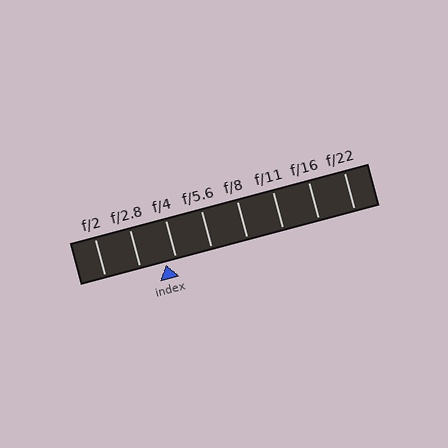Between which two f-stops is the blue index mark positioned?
The index mark is between f/2.8 and f/4.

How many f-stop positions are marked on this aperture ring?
There are 8 f-stop positions marked.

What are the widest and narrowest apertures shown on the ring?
The widest aperture shown is f/2 and the narrowest is f/22.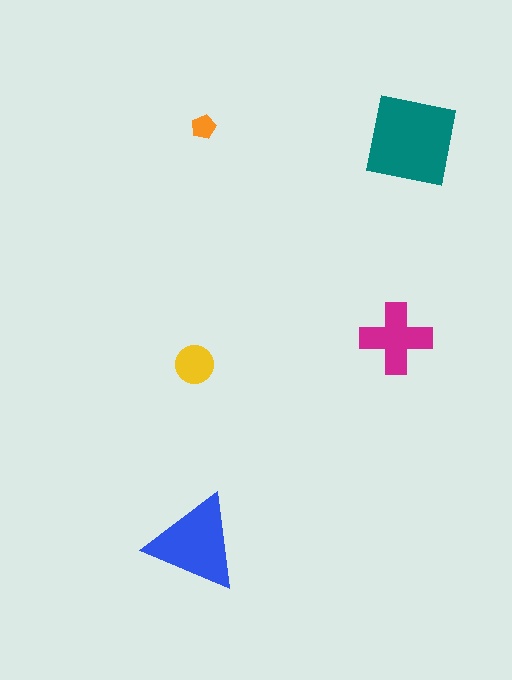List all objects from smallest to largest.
The orange pentagon, the yellow circle, the magenta cross, the blue triangle, the teal square.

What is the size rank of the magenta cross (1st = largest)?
3rd.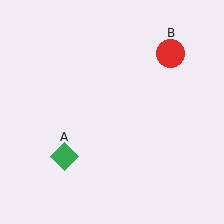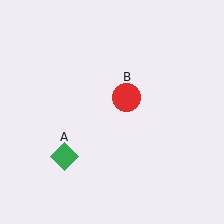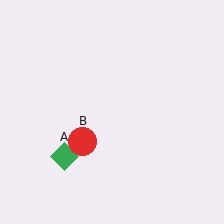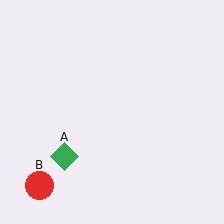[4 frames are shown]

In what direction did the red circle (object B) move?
The red circle (object B) moved down and to the left.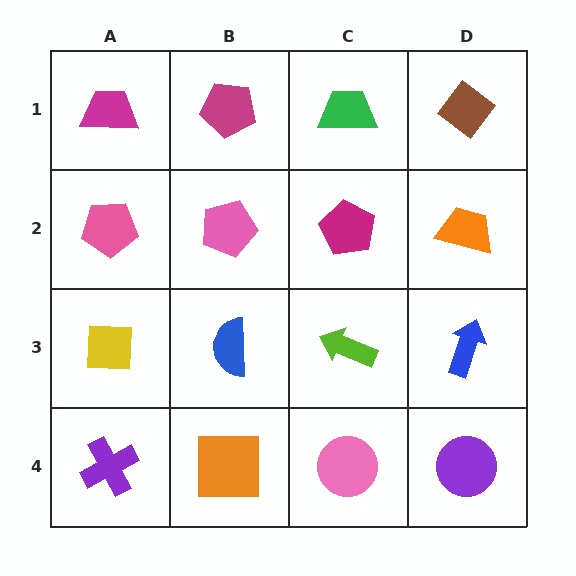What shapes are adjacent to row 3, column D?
An orange trapezoid (row 2, column D), a purple circle (row 4, column D), a lime arrow (row 3, column C).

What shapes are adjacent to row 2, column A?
A magenta trapezoid (row 1, column A), a yellow square (row 3, column A), a pink pentagon (row 2, column B).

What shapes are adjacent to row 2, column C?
A green trapezoid (row 1, column C), a lime arrow (row 3, column C), a pink pentagon (row 2, column B), an orange trapezoid (row 2, column D).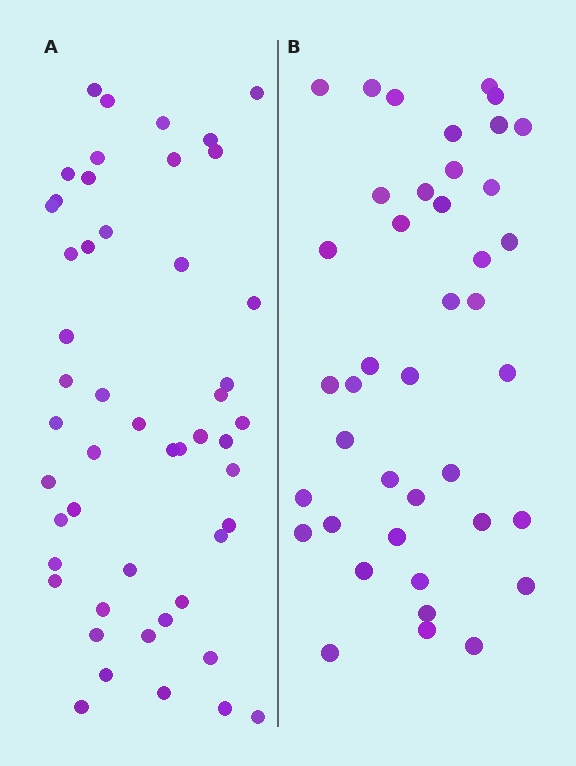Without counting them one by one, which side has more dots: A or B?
Region A (the left region) has more dots.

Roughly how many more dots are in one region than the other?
Region A has roughly 8 or so more dots than region B.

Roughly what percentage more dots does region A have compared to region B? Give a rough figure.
About 20% more.